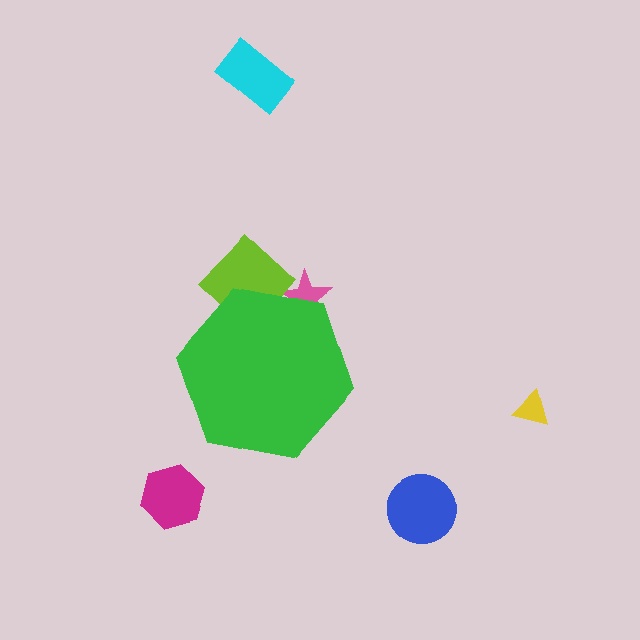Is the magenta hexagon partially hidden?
No, the magenta hexagon is fully visible.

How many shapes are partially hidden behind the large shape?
2 shapes are partially hidden.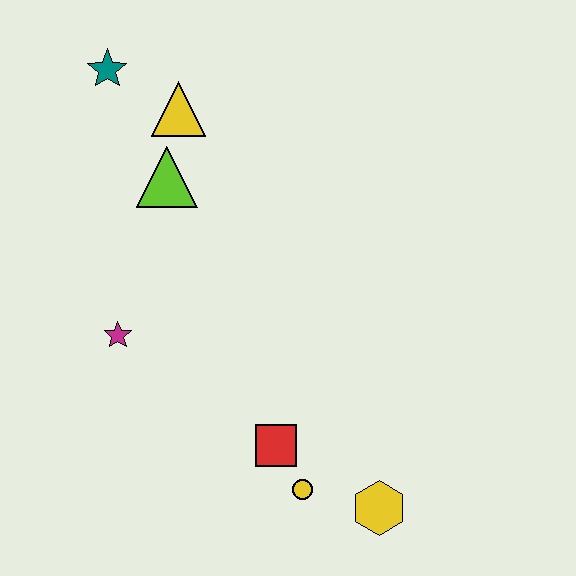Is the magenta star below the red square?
No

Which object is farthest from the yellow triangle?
The yellow hexagon is farthest from the yellow triangle.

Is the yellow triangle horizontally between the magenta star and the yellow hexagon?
Yes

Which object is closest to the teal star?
The yellow triangle is closest to the teal star.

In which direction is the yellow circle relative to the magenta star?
The yellow circle is to the right of the magenta star.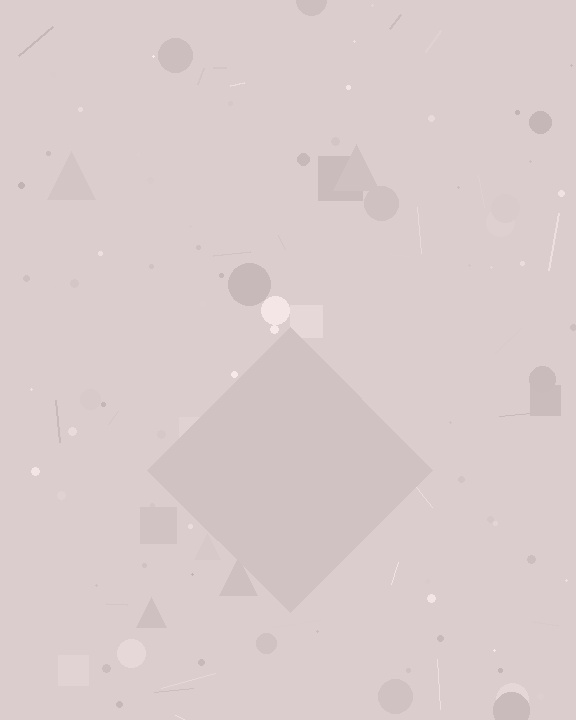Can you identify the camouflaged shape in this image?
The camouflaged shape is a diamond.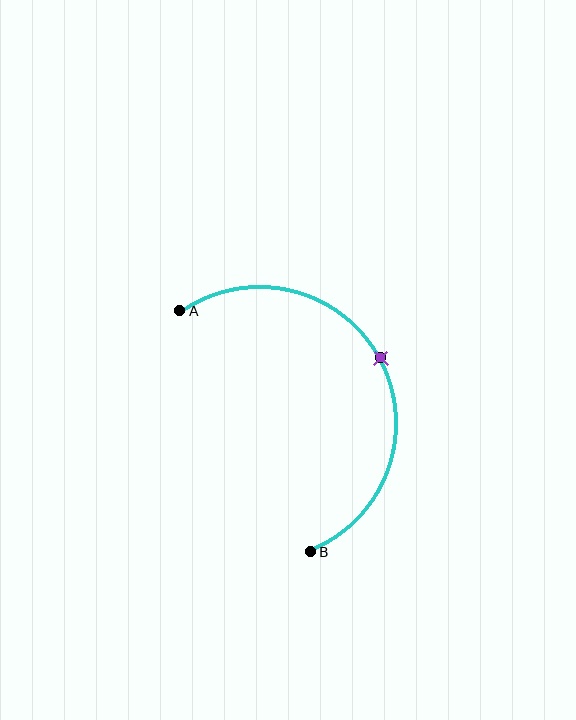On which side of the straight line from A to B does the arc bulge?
The arc bulges to the right of the straight line connecting A and B.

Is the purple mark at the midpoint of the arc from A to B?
Yes. The purple mark lies on the arc at equal arc-length from both A and B — it is the arc midpoint.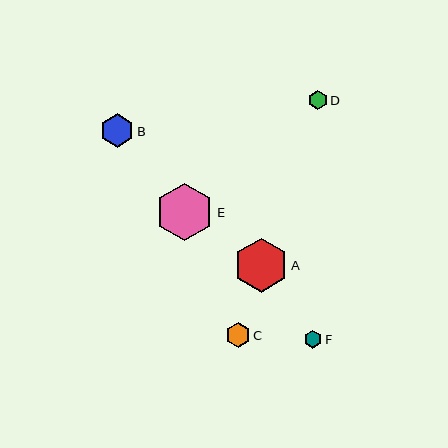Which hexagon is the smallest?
Hexagon F is the smallest with a size of approximately 18 pixels.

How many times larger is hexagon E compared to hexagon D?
Hexagon E is approximately 3.1 times the size of hexagon D.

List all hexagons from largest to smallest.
From largest to smallest: E, A, B, C, D, F.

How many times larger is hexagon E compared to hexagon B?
Hexagon E is approximately 1.7 times the size of hexagon B.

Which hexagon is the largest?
Hexagon E is the largest with a size of approximately 58 pixels.